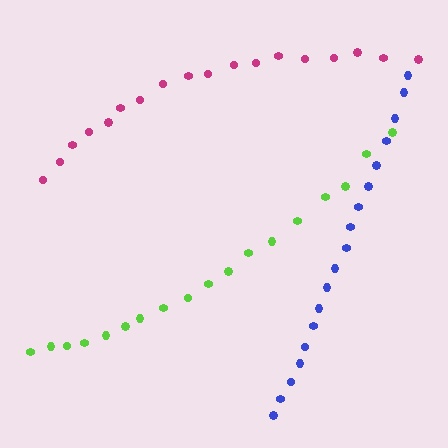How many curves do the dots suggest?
There are 3 distinct paths.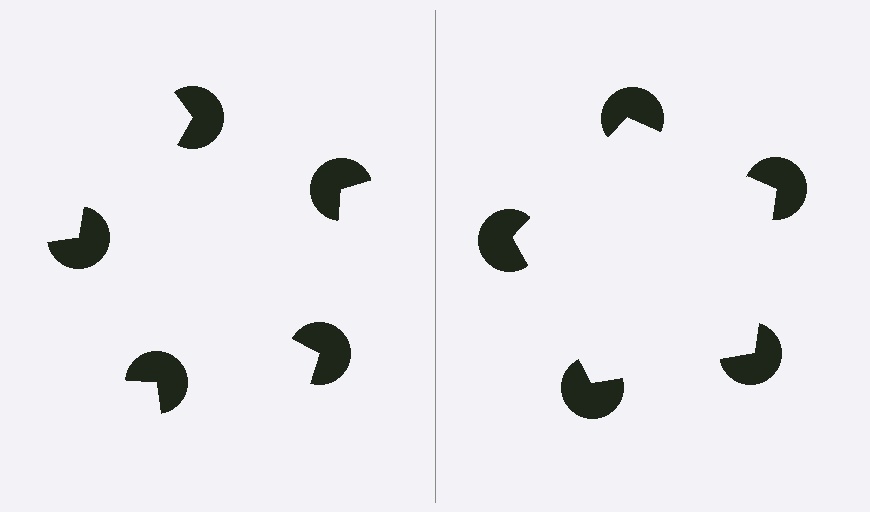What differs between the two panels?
The pac-man discs are positioned identically on both sides; only the wedge orientations differ. On the right they align to a pentagon; on the left they are misaligned.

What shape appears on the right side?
An illusory pentagon.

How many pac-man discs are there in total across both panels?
10 — 5 on each side.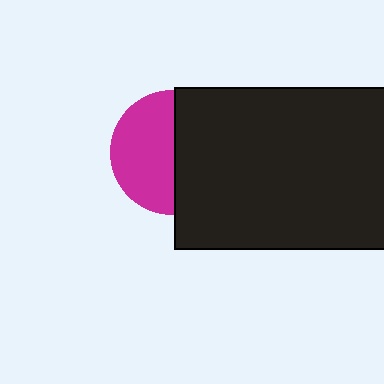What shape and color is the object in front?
The object in front is a black rectangle.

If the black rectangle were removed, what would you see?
You would see the complete magenta circle.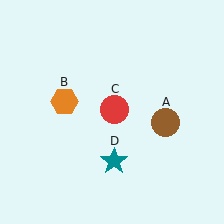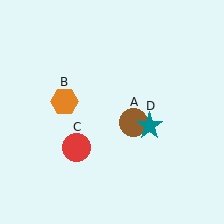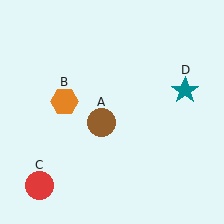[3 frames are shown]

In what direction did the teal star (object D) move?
The teal star (object D) moved up and to the right.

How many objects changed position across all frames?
3 objects changed position: brown circle (object A), red circle (object C), teal star (object D).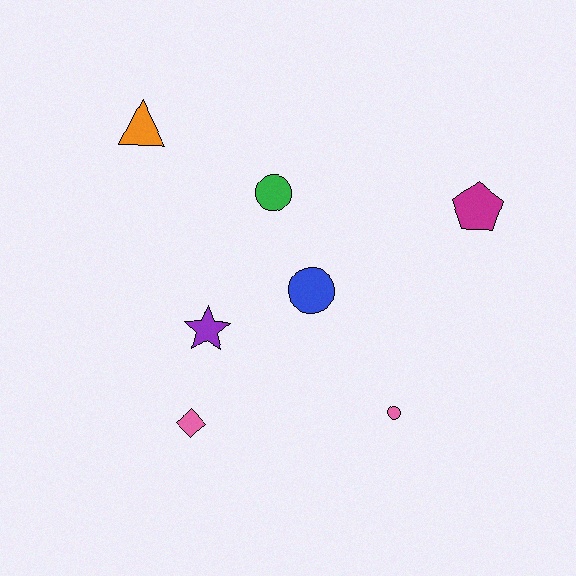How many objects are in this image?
There are 7 objects.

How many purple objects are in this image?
There is 1 purple object.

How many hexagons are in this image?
There are no hexagons.